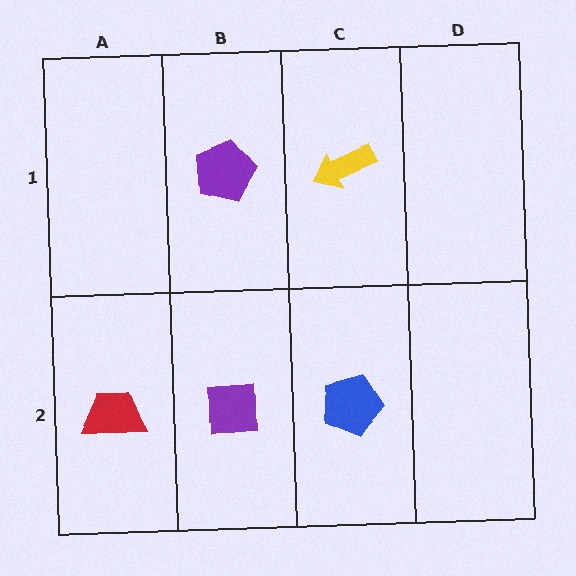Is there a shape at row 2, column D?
No, that cell is empty.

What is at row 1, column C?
A yellow arrow.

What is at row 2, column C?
A blue pentagon.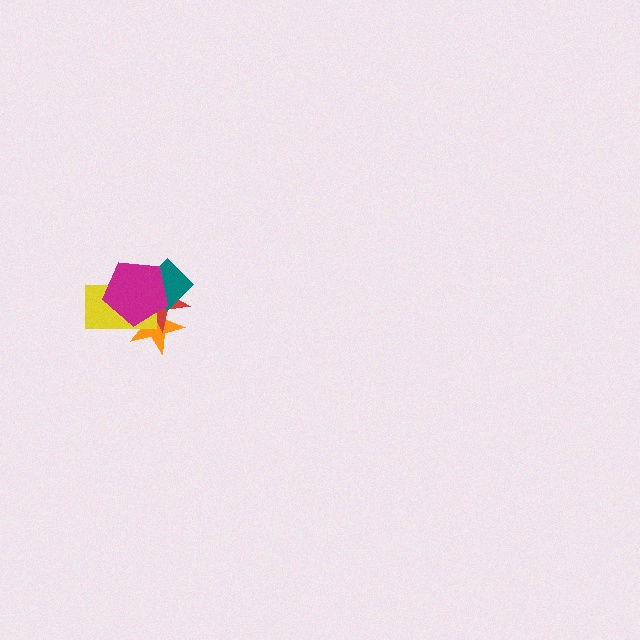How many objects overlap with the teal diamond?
4 objects overlap with the teal diamond.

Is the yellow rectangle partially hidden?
Yes, it is partially covered by another shape.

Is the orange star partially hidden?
Yes, it is partially covered by another shape.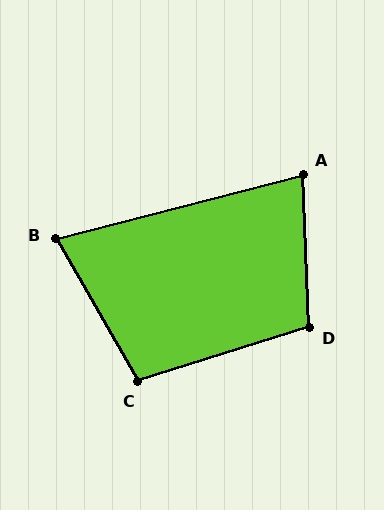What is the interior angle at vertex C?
Approximately 102 degrees (obtuse).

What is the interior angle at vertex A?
Approximately 78 degrees (acute).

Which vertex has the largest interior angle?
D, at approximately 105 degrees.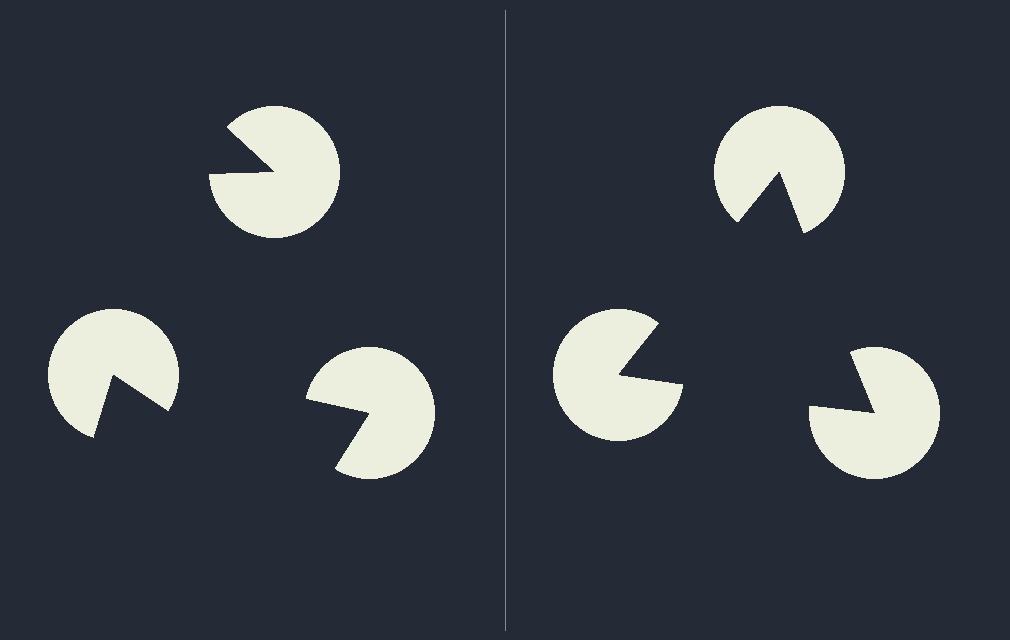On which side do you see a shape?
An illusory triangle appears on the right side. On the left side the wedge cuts are rotated, so no coherent shape forms.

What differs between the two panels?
The pac-man discs are positioned identically on both sides; only the wedge orientations differ. On the right they align to a triangle; on the left they are misaligned.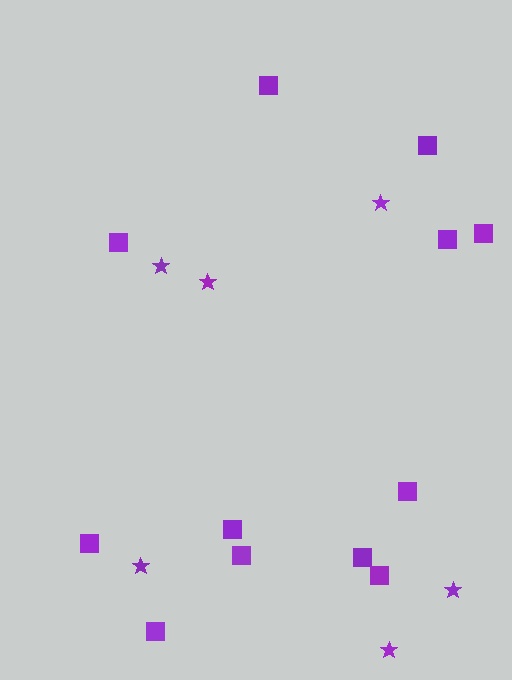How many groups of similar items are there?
There are 2 groups: one group of stars (6) and one group of squares (12).